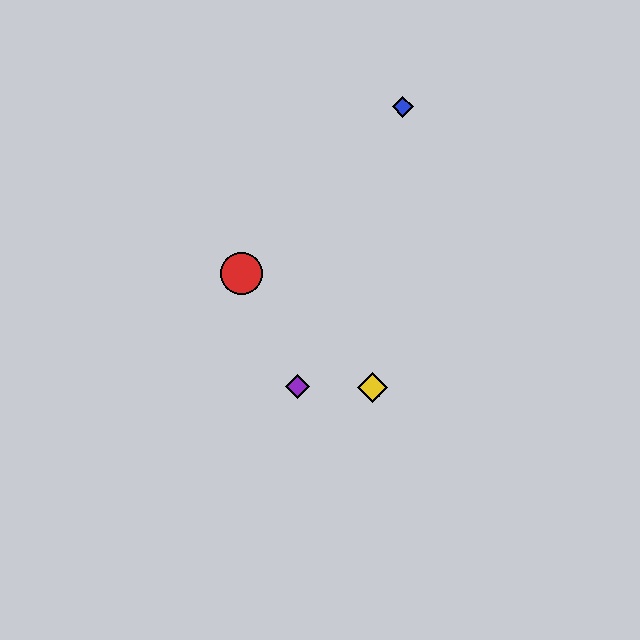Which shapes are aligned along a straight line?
The red circle, the green star, the yellow diamond are aligned along a straight line.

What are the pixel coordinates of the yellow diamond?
The yellow diamond is at (372, 387).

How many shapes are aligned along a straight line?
3 shapes (the red circle, the green star, the yellow diamond) are aligned along a straight line.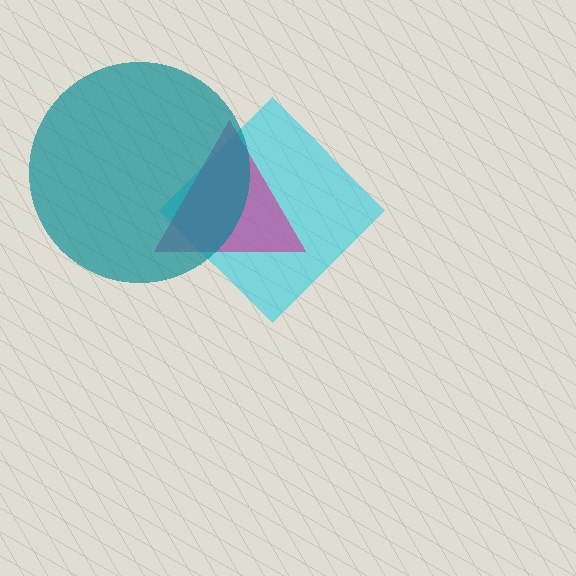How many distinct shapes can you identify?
There are 3 distinct shapes: a cyan diamond, a magenta triangle, a teal circle.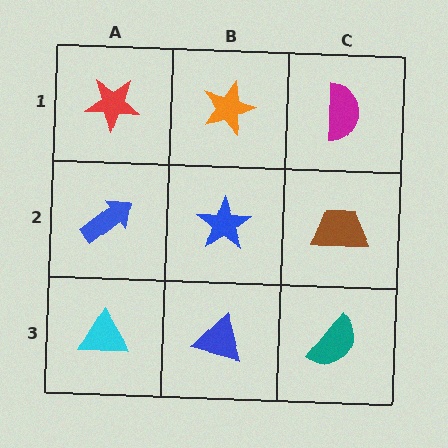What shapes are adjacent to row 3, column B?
A blue star (row 2, column B), a cyan triangle (row 3, column A), a teal semicircle (row 3, column C).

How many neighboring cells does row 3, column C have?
2.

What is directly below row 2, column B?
A blue triangle.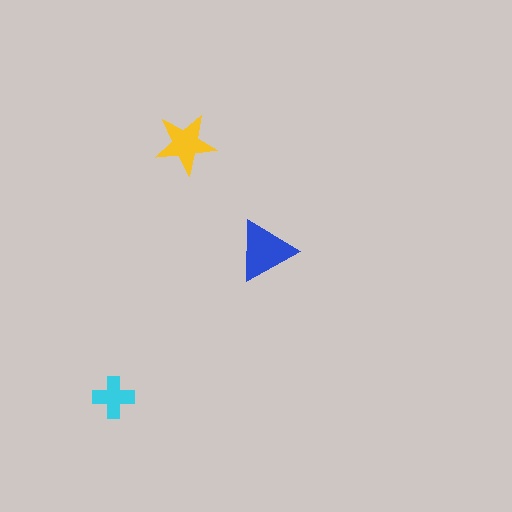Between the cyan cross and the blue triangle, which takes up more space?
The blue triangle.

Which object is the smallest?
The cyan cross.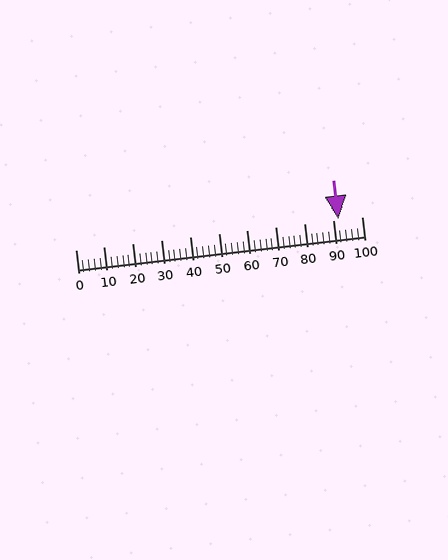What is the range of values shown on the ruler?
The ruler shows values from 0 to 100.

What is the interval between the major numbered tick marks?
The major tick marks are spaced 10 units apart.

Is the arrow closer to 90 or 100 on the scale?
The arrow is closer to 90.